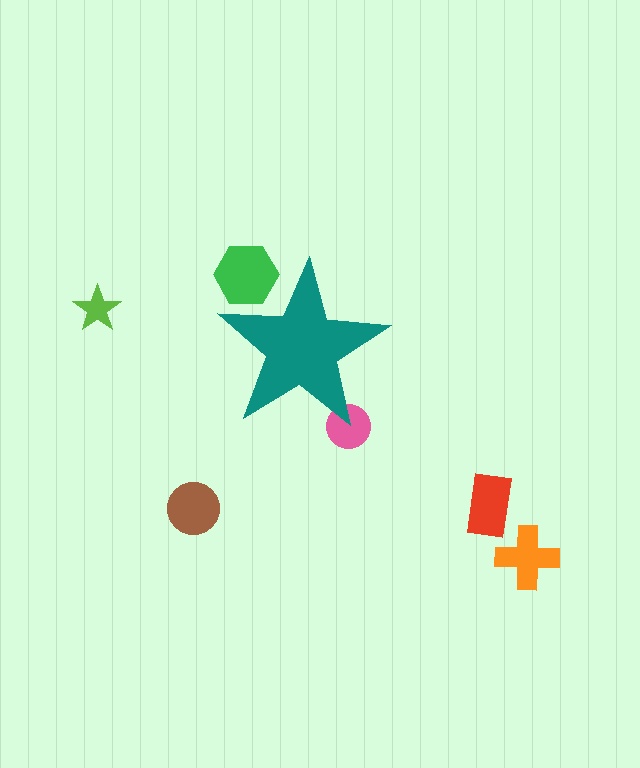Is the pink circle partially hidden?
Yes, the pink circle is partially hidden behind the teal star.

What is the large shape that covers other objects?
A teal star.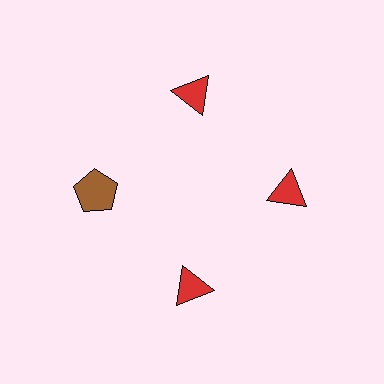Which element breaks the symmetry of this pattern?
The brown pentagon at roughly the 9 o'clock position breaks the symmetry. All other shapes are red triangles.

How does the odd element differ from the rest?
It differs in both color (brown instead of red) and shape (pentagon instead of triangle).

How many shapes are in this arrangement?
There are 4 shapes arranged in a ring pattern.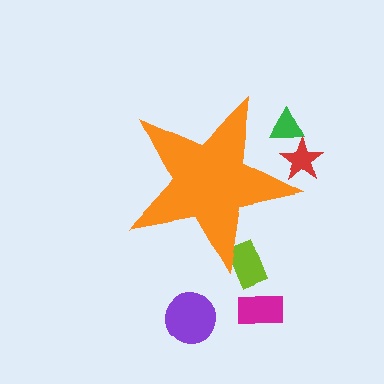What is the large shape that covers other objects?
An orange star.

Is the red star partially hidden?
Yes, the red star is partially hidden behind the orange star.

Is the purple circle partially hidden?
No, the purple circle is fully visible.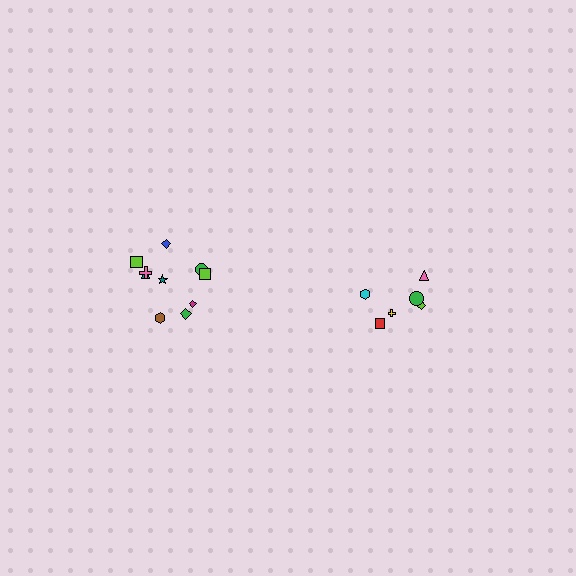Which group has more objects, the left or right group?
The left group.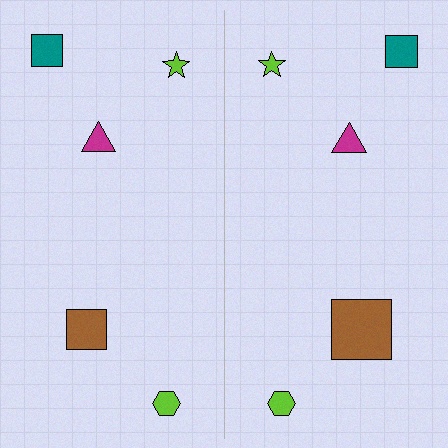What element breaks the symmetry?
The brown square on the right side has a different size than its mirror counterpart.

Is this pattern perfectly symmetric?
No, the pattern is not perfectly symmetric. The brown square on the right side has a different size than its mirror counterpart.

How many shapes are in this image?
There are 10 shapes in this image.